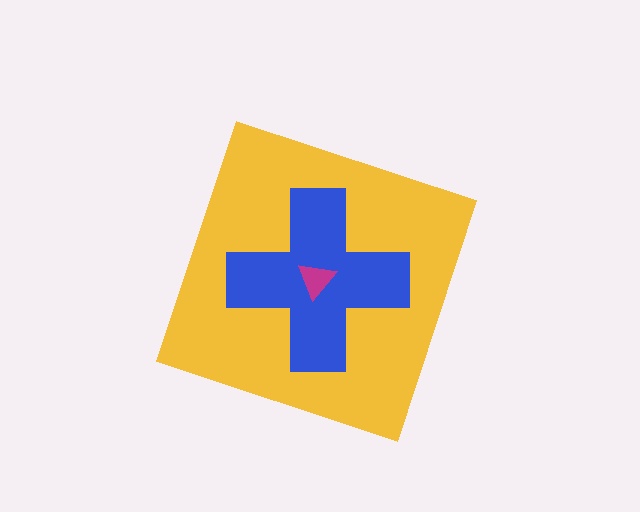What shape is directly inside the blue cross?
The magenta triangle.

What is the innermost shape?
The magenta triangle.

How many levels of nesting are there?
3.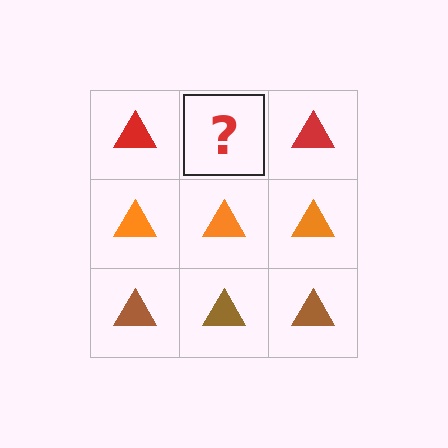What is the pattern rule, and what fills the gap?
The rule is that each row has a consistent color. The gap should be filled with a red triangle.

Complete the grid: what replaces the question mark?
The question mark should be replaced with a red triangle.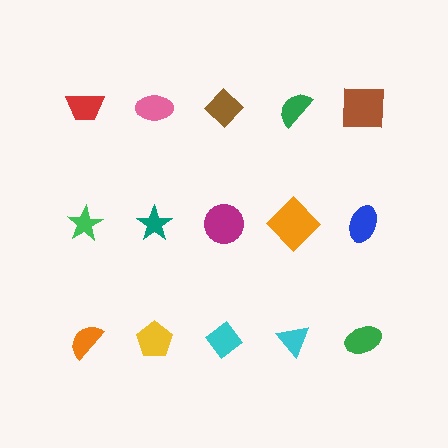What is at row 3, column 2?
A yellow pentagon.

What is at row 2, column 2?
A teal star.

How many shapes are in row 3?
5 shapes.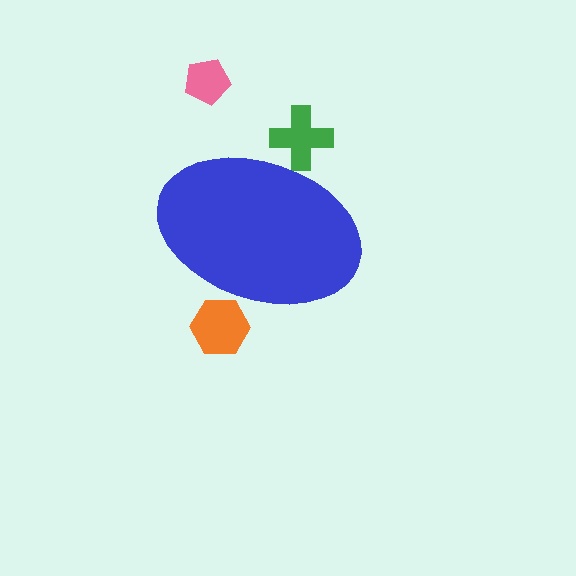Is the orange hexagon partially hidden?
Yes, the orange hexagon is partially hidden behind the blue ellipse.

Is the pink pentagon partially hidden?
No, the pink pentagon is fully visible.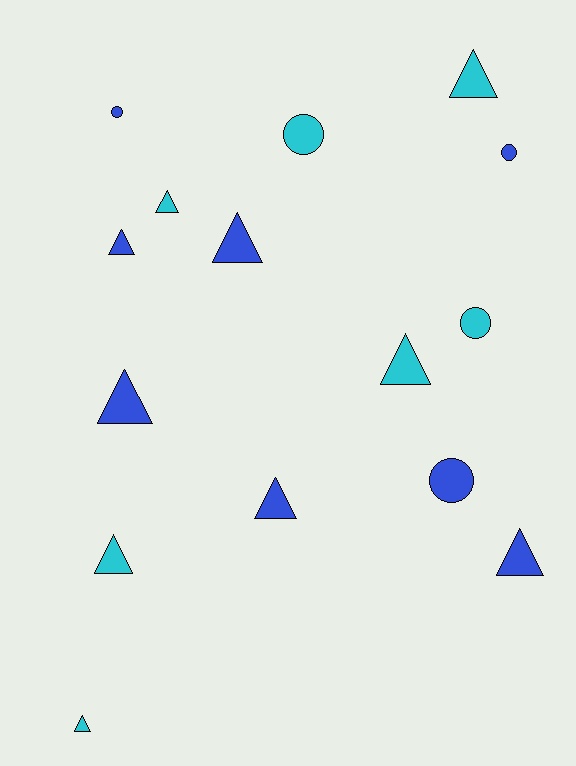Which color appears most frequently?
Blue, with 8 objects.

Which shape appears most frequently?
Triangle, with 10 objects.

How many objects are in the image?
There are 15 objects.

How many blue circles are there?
There are 3 blue circles.